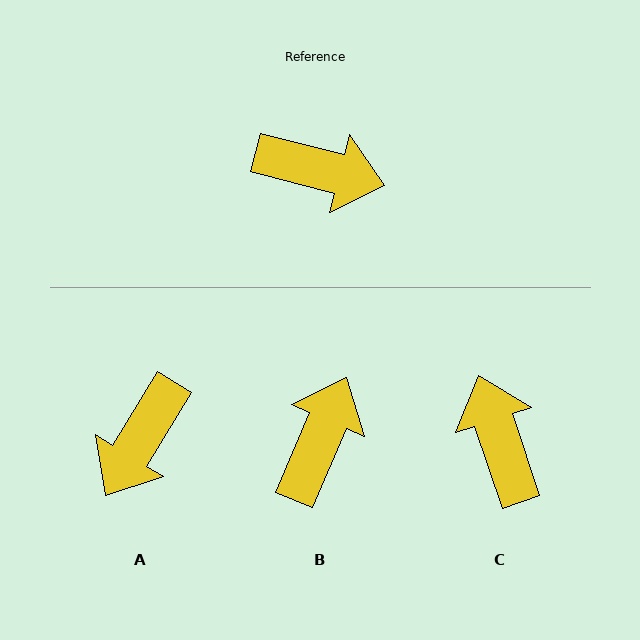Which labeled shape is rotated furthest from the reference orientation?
C, about 123 degrees away.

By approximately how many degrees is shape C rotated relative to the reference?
Approximately 123 degrees counter-clockwise.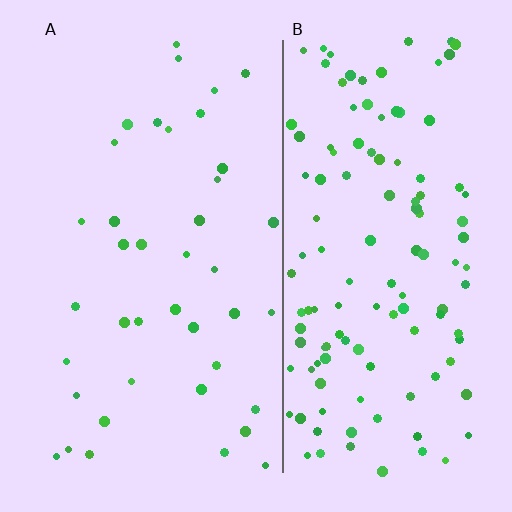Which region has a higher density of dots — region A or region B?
B (the right).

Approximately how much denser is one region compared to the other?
Approximately 3.2× — region B over region A.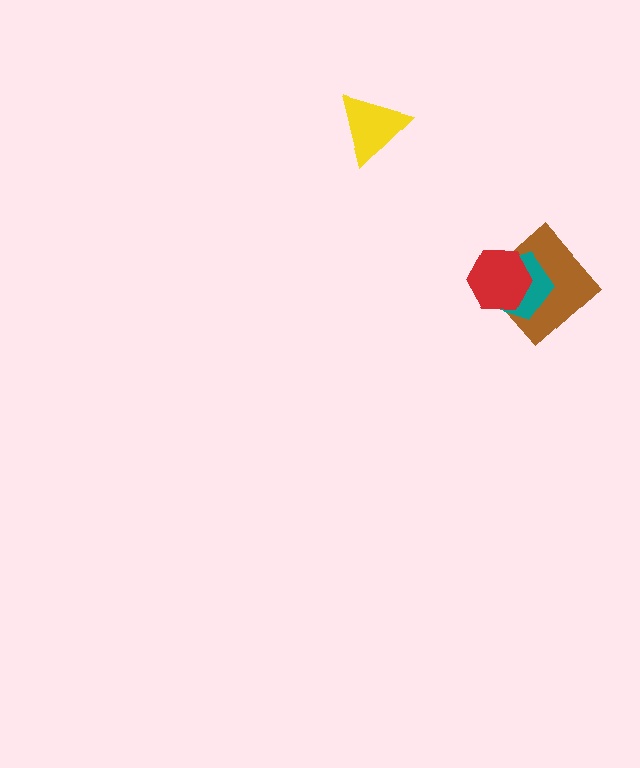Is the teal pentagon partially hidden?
Yes, it is partially covered by another shape.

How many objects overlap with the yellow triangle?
0 objects overlap with the yellow triangle.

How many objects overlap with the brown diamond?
2 objects overlap with the brown diamond.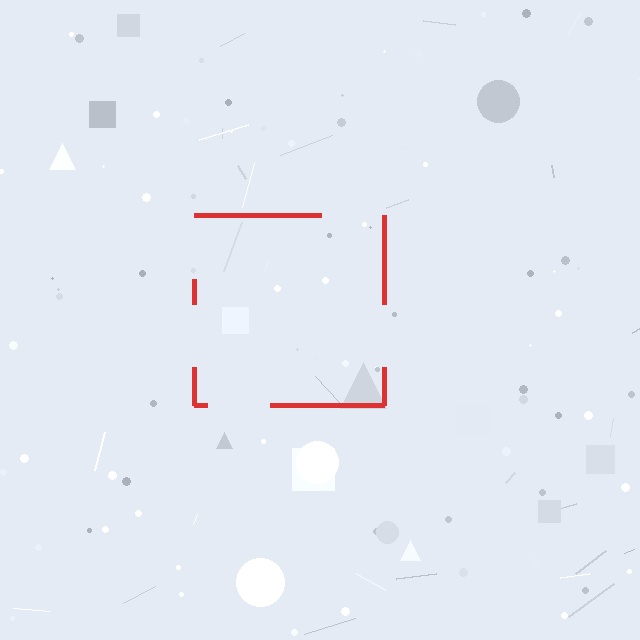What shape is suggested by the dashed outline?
The dashed outline suggests a square.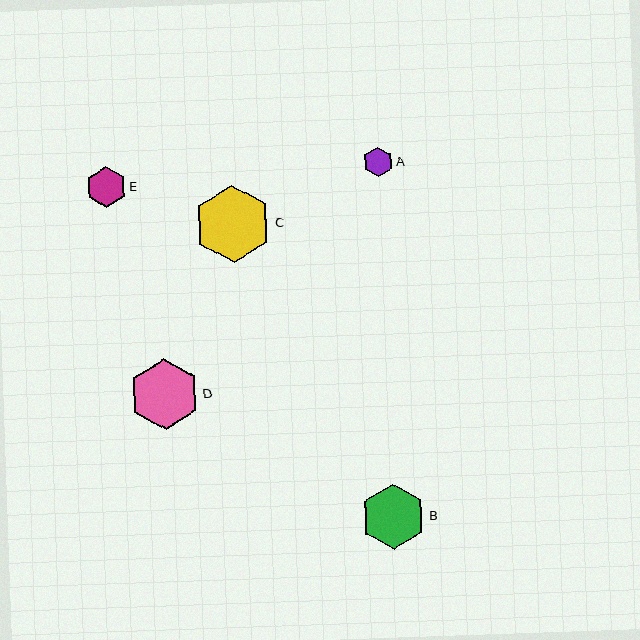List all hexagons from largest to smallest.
From largest to smallest: C, D, B, E, A.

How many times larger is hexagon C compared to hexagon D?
Hexagon C is approximately 1.1 times the size of hexagon D.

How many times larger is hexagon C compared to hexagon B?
Hexagon C is approximately 1.2 times the size of hexagon B.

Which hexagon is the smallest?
Hexagon A is the smallest with a size of approximately 30 pixels.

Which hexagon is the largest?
Hexagon C is the largest with a size of approximately 78 pixels.